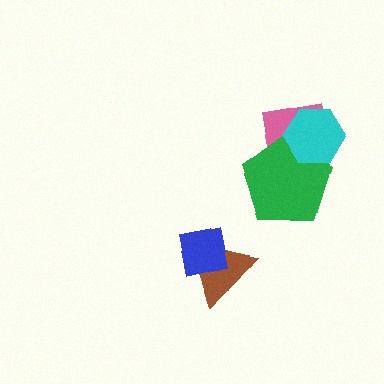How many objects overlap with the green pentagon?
2 objects overlap with the green pentagon.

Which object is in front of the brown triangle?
The blue square is in front of the brown triangle.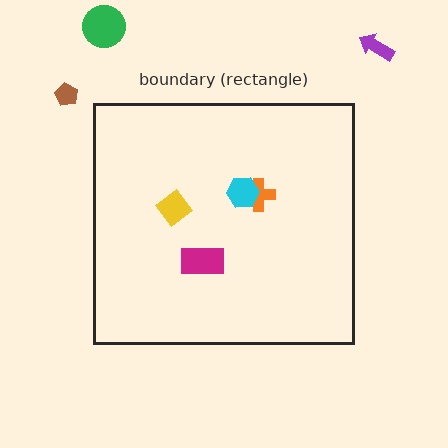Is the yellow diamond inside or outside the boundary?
Inside.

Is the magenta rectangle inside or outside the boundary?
Inside.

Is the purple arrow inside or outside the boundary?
Outside.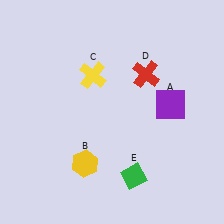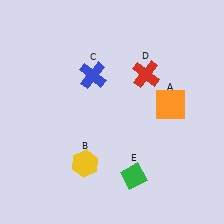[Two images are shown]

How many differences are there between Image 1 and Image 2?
There are 2 differences between the two images.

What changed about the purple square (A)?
In Image 1, A is purple. In Image 2, it changed to orange.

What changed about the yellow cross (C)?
In Image 1, C is yellow. In Image 2, it changed to blue.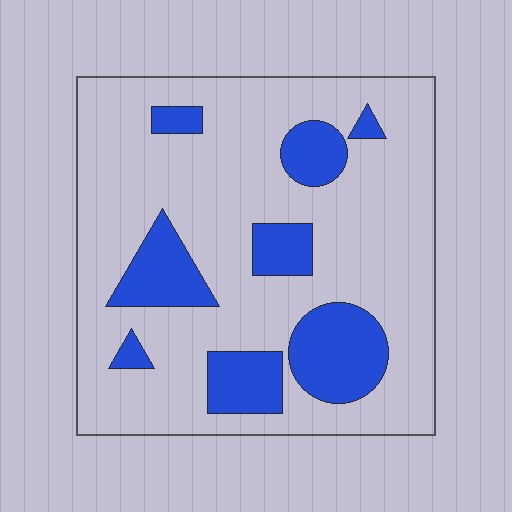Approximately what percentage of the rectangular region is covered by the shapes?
Approximately 20%.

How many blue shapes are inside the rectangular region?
8.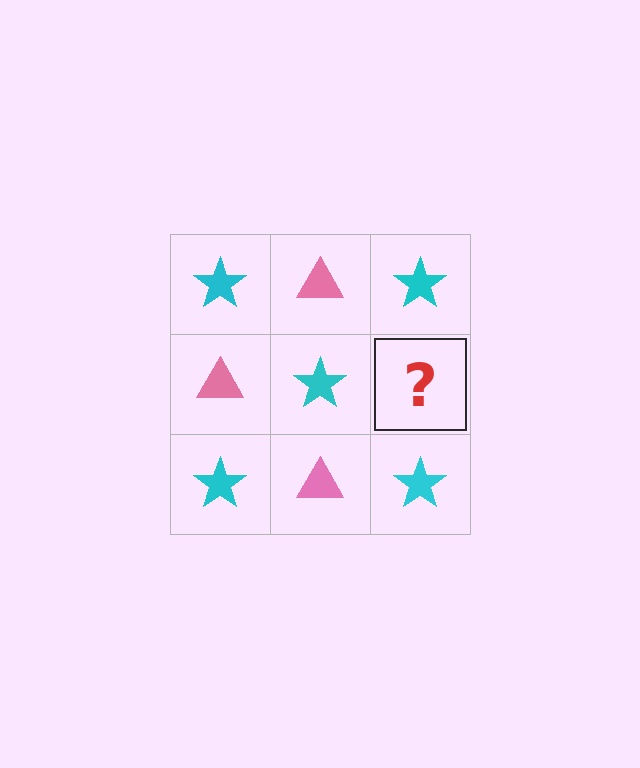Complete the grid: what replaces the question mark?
The question mark should be replaced with a pink triangle.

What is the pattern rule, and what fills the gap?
The rule is that it alternates cyan star and pink triangle in a checkerboard pattern. The gap should be filled with a pink triangle.